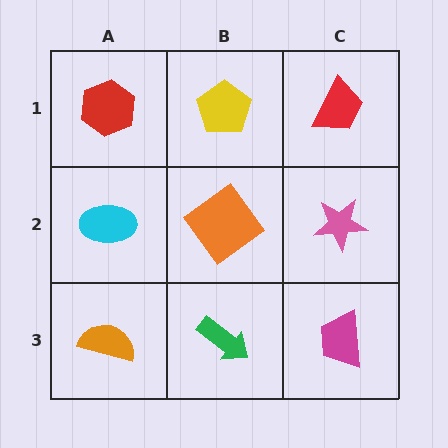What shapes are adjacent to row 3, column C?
A pink star (row 2, column C), a green arrow (row 3, column B).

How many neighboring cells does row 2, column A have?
3.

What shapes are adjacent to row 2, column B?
A yellow pentagon (row 1, column B), a green arrow (row 3, column B), a cyan ellipse (row 2, column A), a pink star (row 2, column C).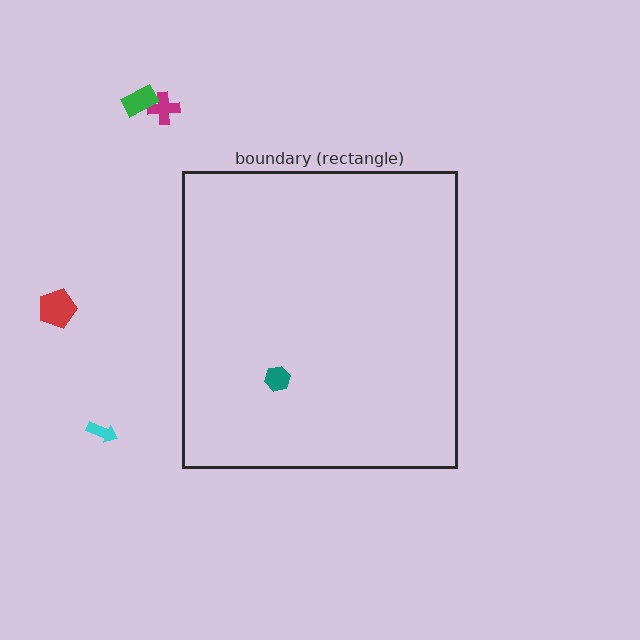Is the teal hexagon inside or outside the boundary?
Inside.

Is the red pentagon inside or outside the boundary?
Outside.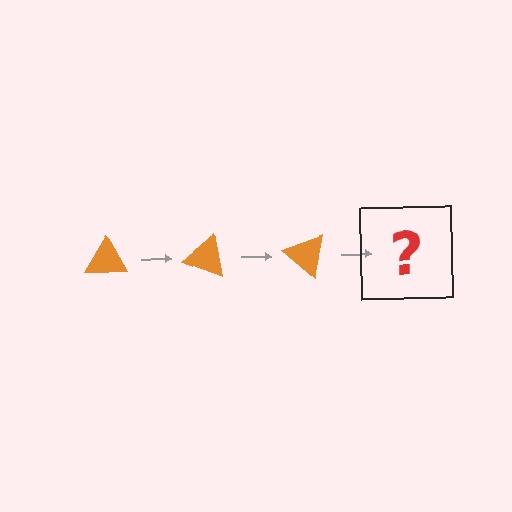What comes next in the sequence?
The next element should be an orange triangle rotated 60 degrees.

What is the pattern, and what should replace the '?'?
The pattern is that the triangle rotates 20 degrees each step. The '?' should be an orange triangle rotated 60 degrees.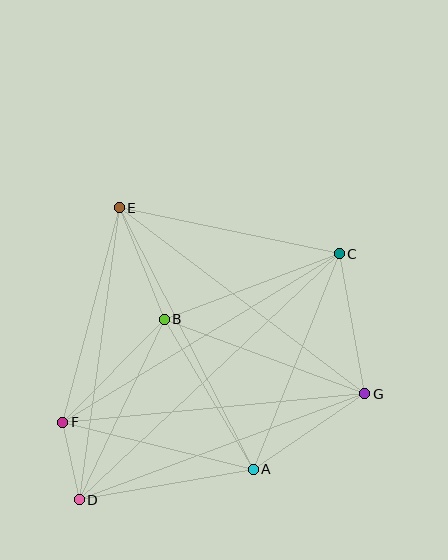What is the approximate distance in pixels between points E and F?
The distance between E and F is approximately 222 pixels.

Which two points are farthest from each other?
Points C and D are farthest from each other.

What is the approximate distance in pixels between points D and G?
The distance between D and G is approximately 305 pixels.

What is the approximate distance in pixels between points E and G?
The distance between E and G is approximately 308 pixels.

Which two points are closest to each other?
Points D and F are closest to each other.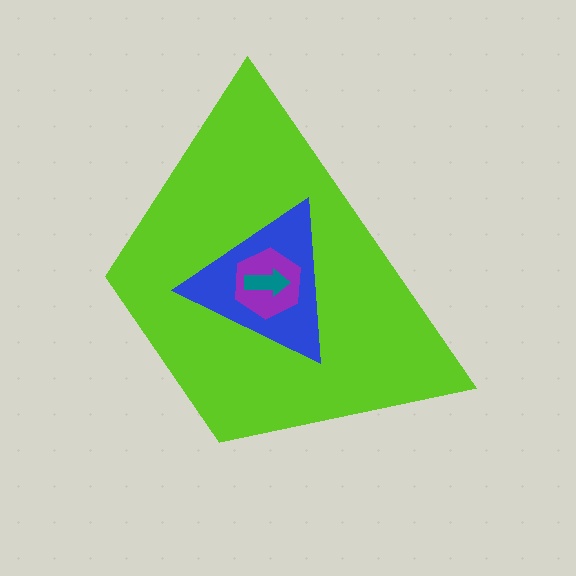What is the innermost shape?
The teal arrow.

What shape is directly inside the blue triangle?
The purple hexagon.